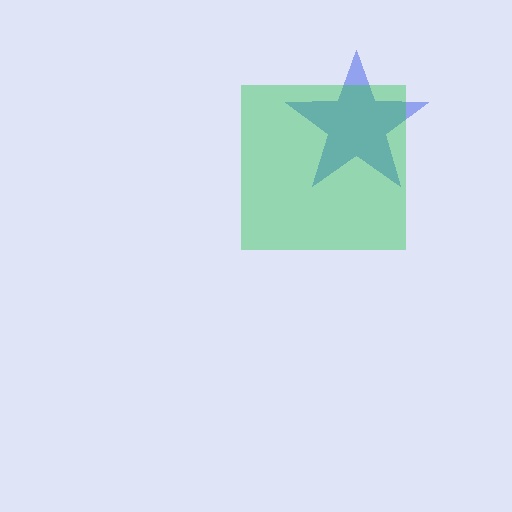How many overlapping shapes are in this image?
There are 2 overlapping shapes in the image.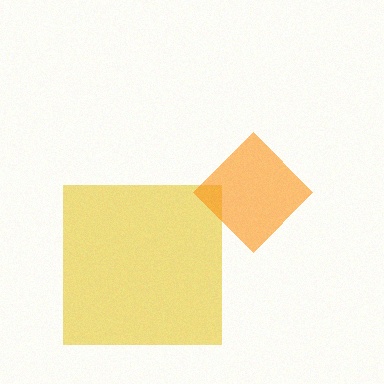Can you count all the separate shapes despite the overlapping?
Yes, there are 2 separate shapes.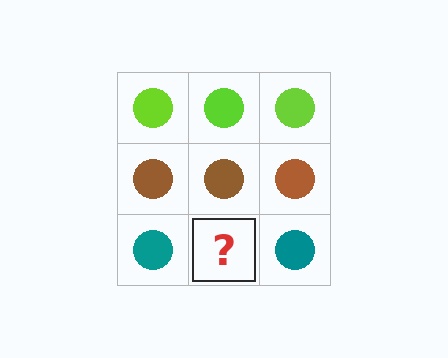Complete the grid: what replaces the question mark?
The question mark should be replaced with a teal circle.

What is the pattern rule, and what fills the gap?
The rule is that each row has a consistent color. The gap should be filled with a teal circle.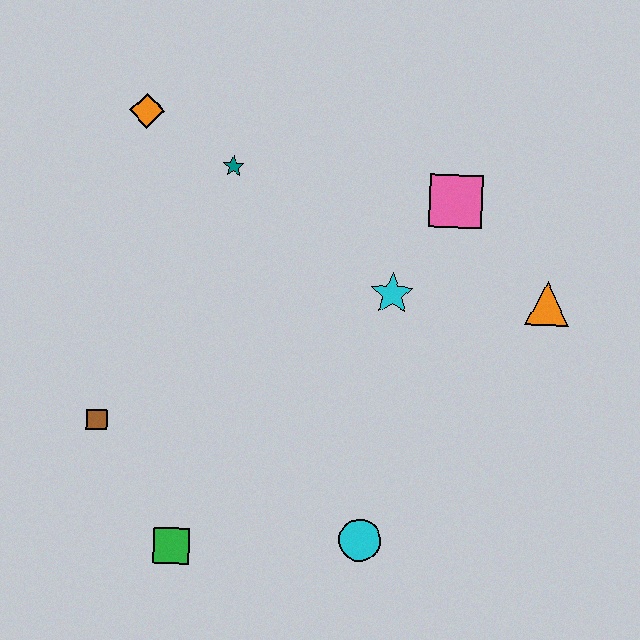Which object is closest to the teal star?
The orange diamond is closest to the teal star.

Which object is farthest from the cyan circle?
The orange diamond is farthest from the cyan circle.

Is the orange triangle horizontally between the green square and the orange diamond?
No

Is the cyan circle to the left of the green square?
No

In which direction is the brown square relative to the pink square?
The brown square is to the left of the pink square.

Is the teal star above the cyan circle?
Yes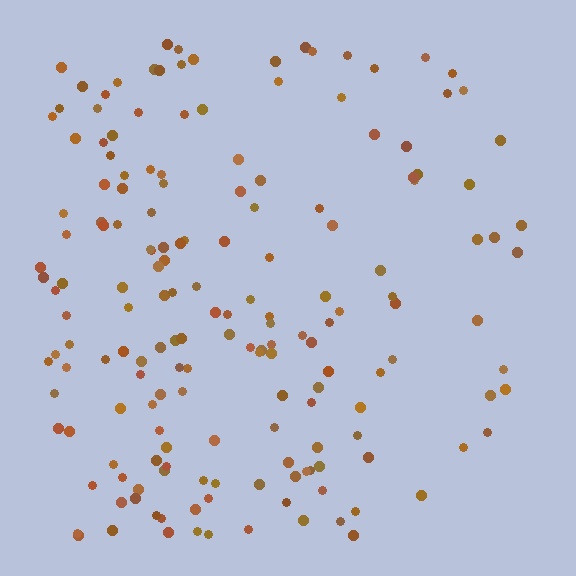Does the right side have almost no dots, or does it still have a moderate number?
Still a moderate number, just noticeably fewer than the left.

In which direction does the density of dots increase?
From right to left, with the left side densest.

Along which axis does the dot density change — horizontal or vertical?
Horizontal.